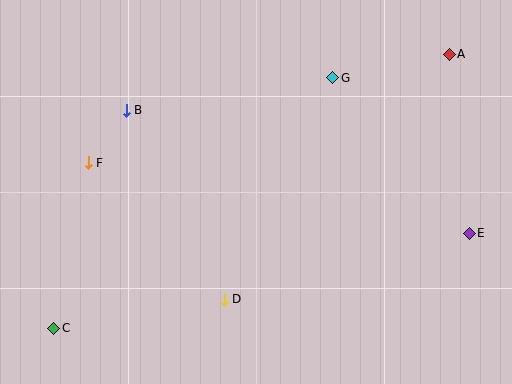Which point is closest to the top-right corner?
Point A is closest to the top-right corner.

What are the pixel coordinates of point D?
Point D is at (224, 299).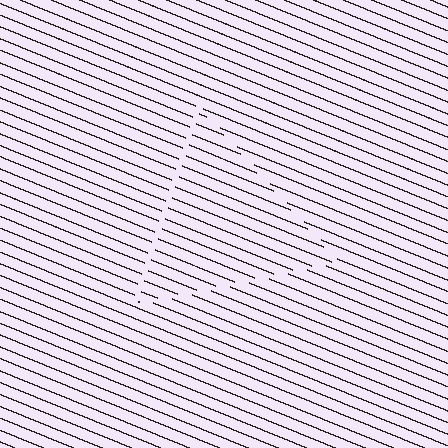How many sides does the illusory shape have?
3 sides — the line-ends trace a triangle.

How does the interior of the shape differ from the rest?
The interior of the shape contains the same grating, shifted by half a period — the contour is defined by the phase discontinuity where line-ends from the inner and outer gratings abut.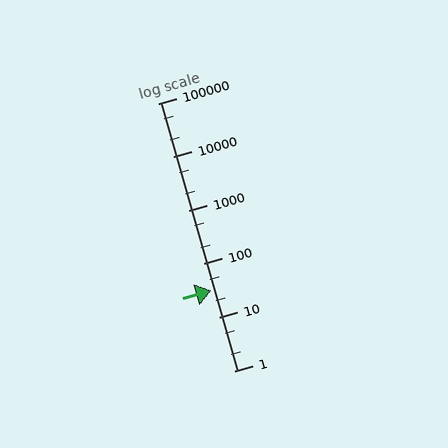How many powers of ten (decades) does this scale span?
The scale spans 5 decades, from 1 to 100000.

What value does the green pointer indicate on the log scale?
The pointer indicates approximately 32.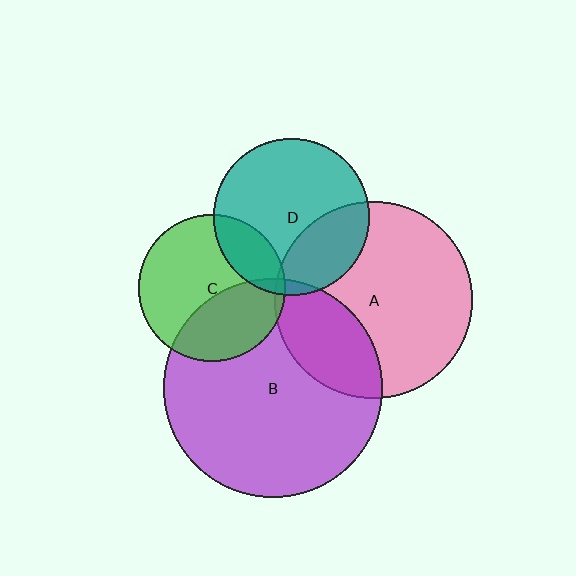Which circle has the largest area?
Circle B (purple).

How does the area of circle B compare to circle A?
Approximately 1.2 times.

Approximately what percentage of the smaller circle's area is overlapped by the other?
Approximately 35%.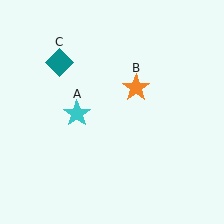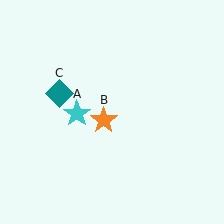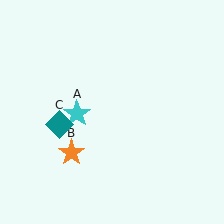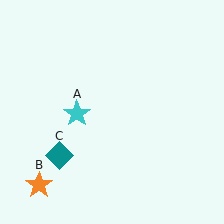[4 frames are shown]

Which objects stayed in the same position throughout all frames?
Cyan star (object A) remained stationary.